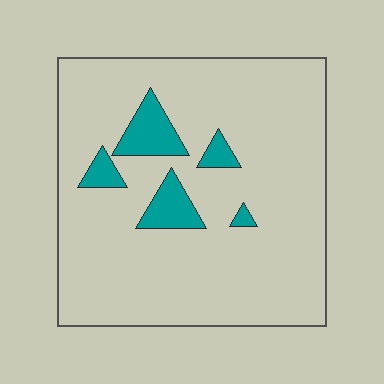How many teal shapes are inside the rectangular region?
5.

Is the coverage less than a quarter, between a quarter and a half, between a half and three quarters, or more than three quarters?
Less than a quarter.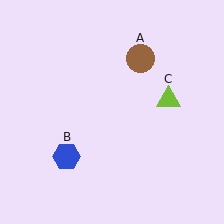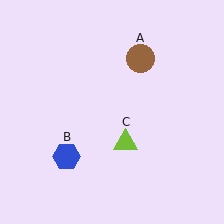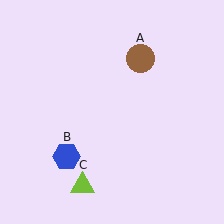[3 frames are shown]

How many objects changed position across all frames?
1 object changed position: lime triangle (object C).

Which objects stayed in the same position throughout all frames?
Brown circle (object A) and blue hexagon (object B) remained stationary.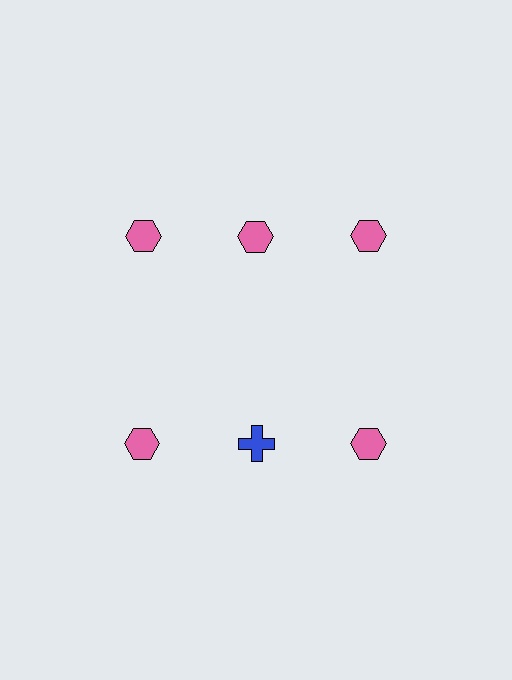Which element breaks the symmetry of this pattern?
The blue cross in the second row, second from left column breaks the symmetry. All other shapes are pink hexagons.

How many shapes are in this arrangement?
There are 6 shapes arranged in a grid pattern.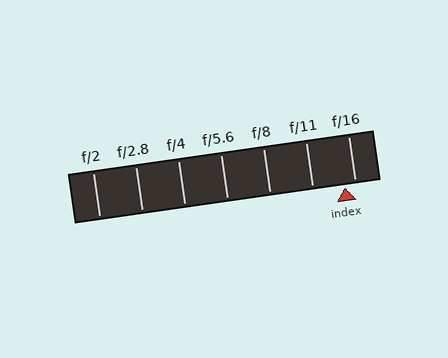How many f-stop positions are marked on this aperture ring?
There are 7 f-stop positions marked.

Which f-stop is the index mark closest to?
The index mark is closest to f/16.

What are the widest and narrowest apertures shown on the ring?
The widest aperture shown is f/2 and the narrowest is f/16.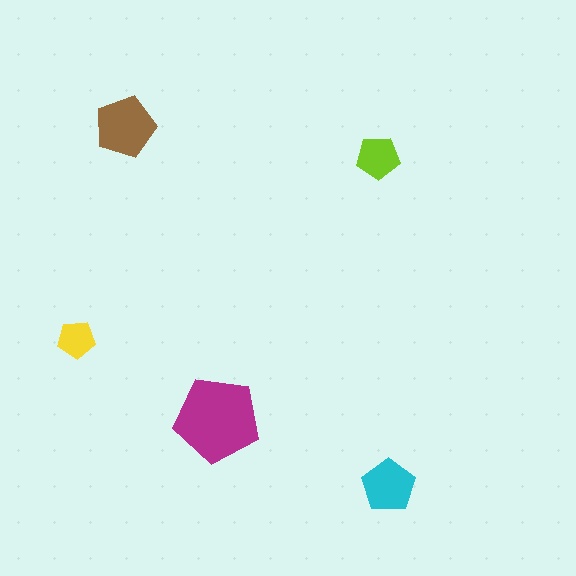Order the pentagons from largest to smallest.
the magenta one, the brown one, the cyan one, the lime one, the yellow one.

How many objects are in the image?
There are 5 objects in the image.